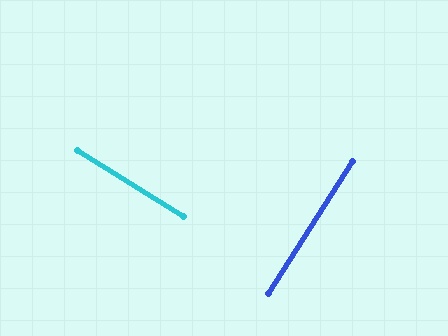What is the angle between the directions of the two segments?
Approximately 89 degrees.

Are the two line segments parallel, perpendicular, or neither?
Perpendicular — they meet at approximately 89°.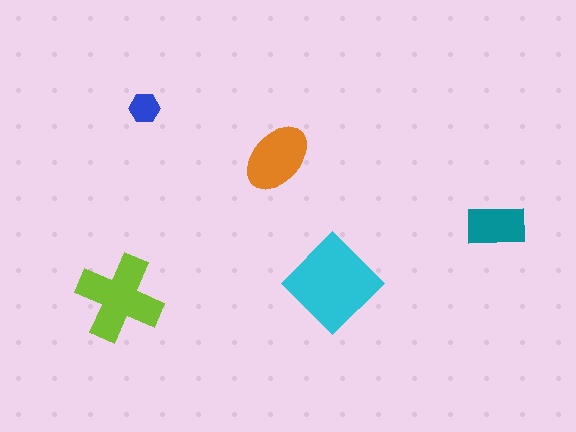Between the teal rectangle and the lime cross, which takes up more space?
The lime cross.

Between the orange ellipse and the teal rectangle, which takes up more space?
The orange ellipse.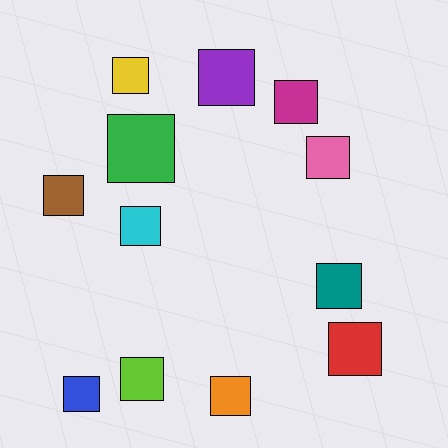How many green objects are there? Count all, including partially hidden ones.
There is 1 green object.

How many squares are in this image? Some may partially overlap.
There are 12 squares.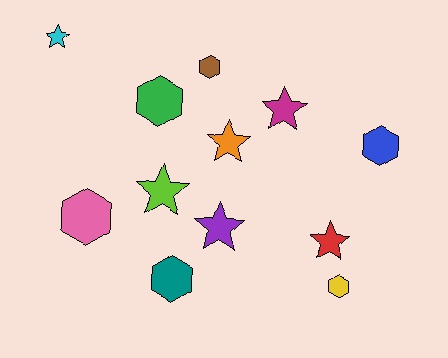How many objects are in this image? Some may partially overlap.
There are 12 objects.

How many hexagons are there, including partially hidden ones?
There are 6 hexagons.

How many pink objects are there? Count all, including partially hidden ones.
There is 1 pink object.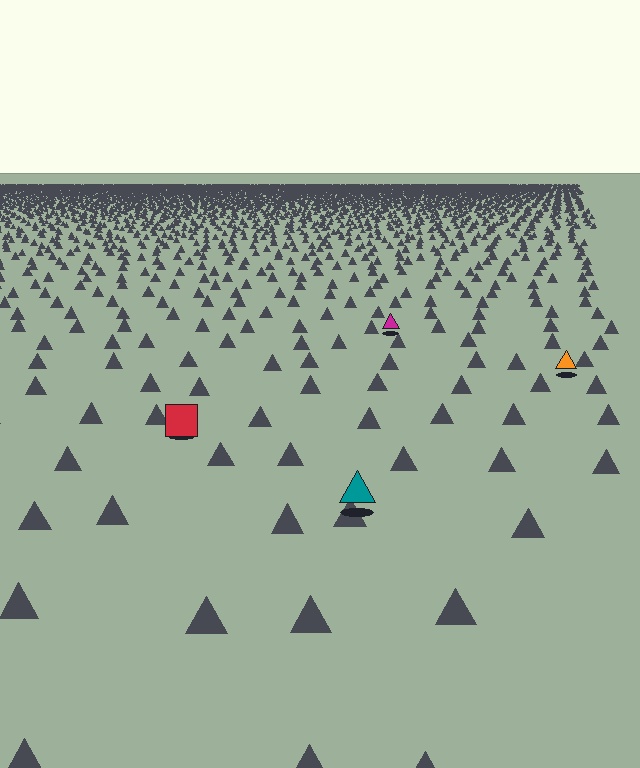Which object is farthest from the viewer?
The magenta triangle is farthest from the viewer. It appears smaller and the ground texture around it is denser.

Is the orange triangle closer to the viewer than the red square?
No. The red square is closer — you can tell from the texture gradient: the ground texture is coarser near it.